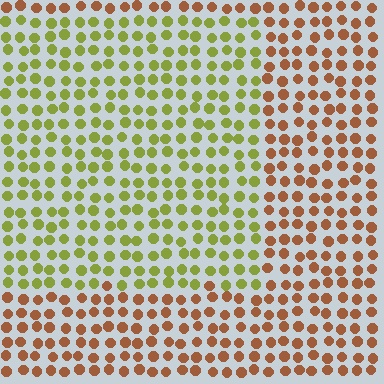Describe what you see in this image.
The image is filled with small brown elements in a uniform arrangement. A rectangle-shaped region is visible where the elements are tinted to a slightly different hue, forming a subtle color boundary.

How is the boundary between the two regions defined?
The boundary is defined purely by a slight shift in hue (about 56 degrees). Spacing, size, and orientation are identical on both sides.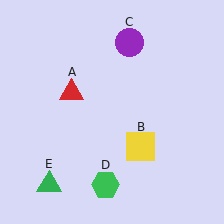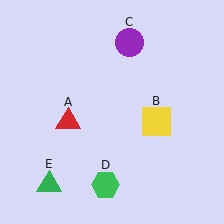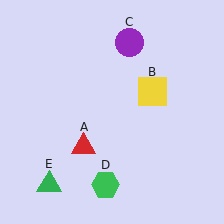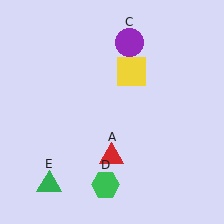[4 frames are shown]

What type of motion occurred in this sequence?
The red triangle (object A), yellow square (object B) rotated counterclockwise around the center of the scene.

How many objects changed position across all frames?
2 objects changed position: red triangle (object A), yellow square (object B).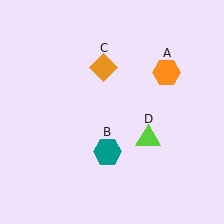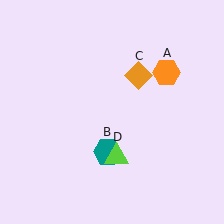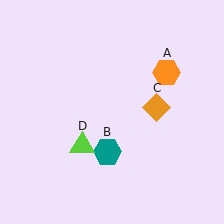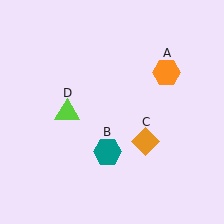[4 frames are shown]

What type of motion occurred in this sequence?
The orange diamond (object C), lime triangle (object D) rotated clockwise around the center of the scene.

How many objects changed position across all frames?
2 objects changed position: orange diamond (object C), lime triangle (object D).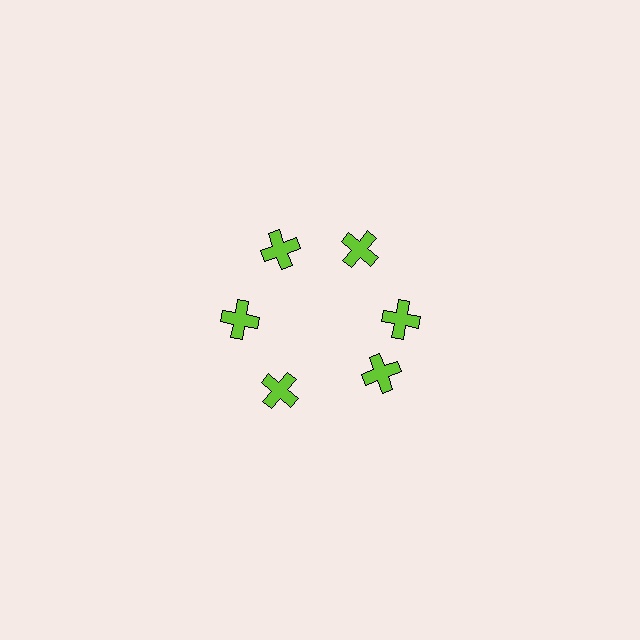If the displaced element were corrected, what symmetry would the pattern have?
It would have 6-fold rotational symmetry — the pattern would map onto itself every 60 degrees.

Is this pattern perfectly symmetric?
No. The 6 lime crosses are arranged in a ring, but one element near the 5 o'clock position is rotated out of alignment along the ring, breaking the 6-fold rotational symmetry.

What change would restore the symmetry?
The symmetry would be restored by rotating it back into even spacing with its neighbors so that all 6 crosses sit at equal angles and equal distance from the center.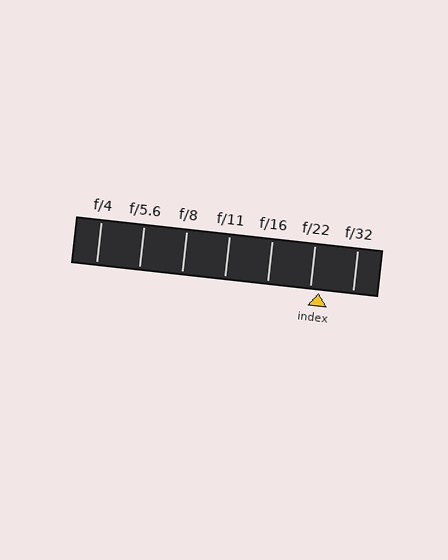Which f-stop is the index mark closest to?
The index mark is closest to f/22.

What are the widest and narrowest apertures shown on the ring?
The widest aperture shown is f/4 and the narrowest is f/32.